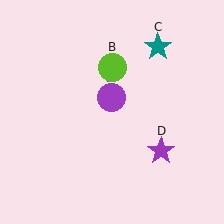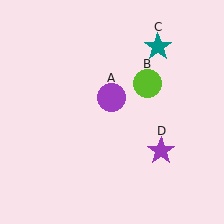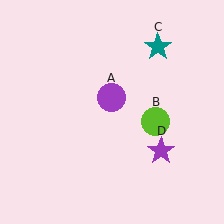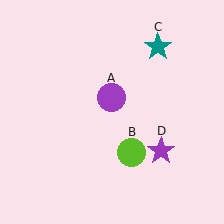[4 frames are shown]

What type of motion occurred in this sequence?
The lime circle (object B) rotated clockwise around the center of the scene.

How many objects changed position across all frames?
1 object changed position: lime circle (object B).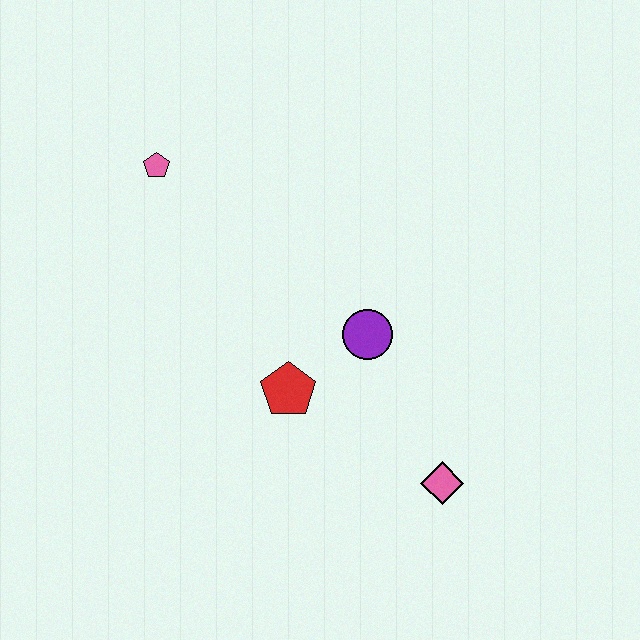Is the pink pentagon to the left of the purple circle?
Yes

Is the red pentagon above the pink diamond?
Yes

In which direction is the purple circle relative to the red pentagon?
The purple circle is to the right of the red pentagon.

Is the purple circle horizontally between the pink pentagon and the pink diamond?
Yes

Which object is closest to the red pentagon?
The purple circle is closest to the red pentagon.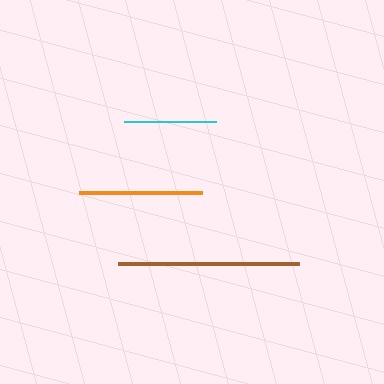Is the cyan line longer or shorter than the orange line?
The orange line is longer than the cyan line.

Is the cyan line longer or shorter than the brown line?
The brown line is longer than the cyan line.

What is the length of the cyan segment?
The cyan segment is approximately 92 pixels long.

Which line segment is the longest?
The brown line is the longest at approximately 181 pixels.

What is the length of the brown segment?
The brown segment is approximately 181 pixels long.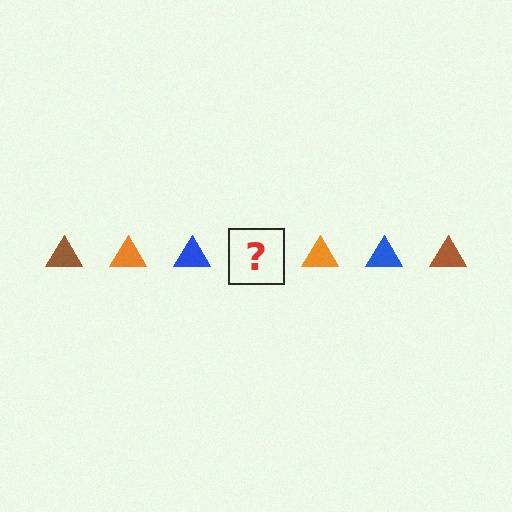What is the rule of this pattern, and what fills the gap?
The rule is that the pattern cycles through brown, orange, blue triangles. The gap should be filled with a brown triangle.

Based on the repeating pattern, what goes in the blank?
The blank should be a brown triangle.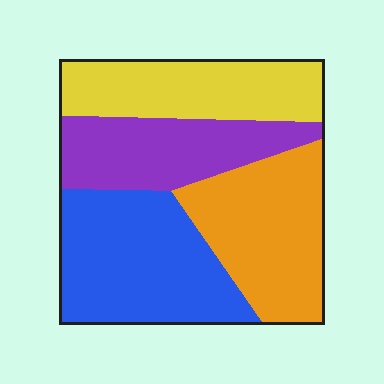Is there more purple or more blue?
Blue.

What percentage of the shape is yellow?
Yellow covers about 25% of the shape.